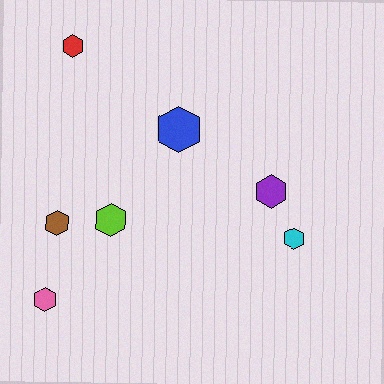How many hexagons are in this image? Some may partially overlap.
There are 7 hexagons.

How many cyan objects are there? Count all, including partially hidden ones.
There is 1 cyan object.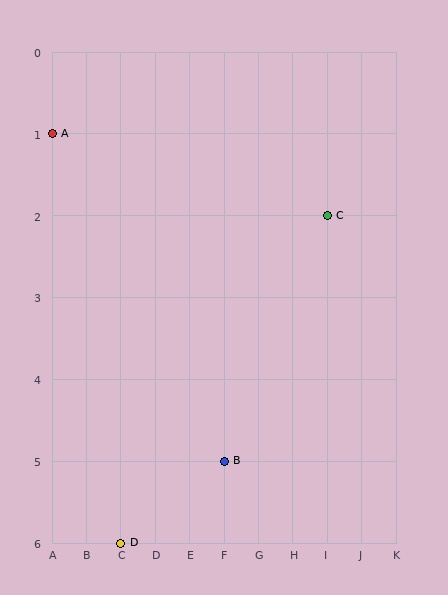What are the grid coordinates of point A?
Point A is at grid coordinates (A, 1).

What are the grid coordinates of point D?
Point D is at grid coordinates (C, 6).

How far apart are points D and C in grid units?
Points D and C are 6 columns and 4 rows apart (about 7.2 grid units diagonally).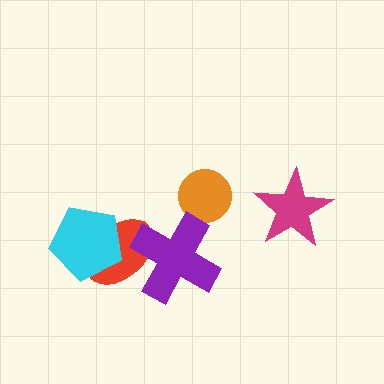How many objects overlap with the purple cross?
1 object overlaps with the purple cross.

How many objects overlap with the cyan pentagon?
1 object overlaps with the cyan pentagon.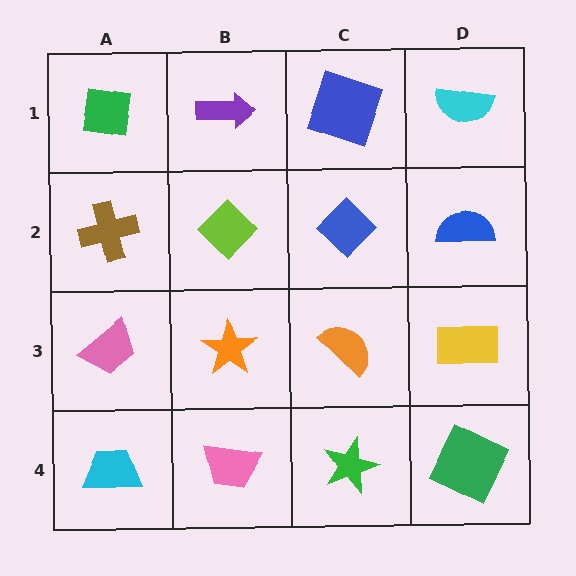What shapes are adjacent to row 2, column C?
A blue square (row 1, column C), an orange semicircle (row 3, column C), a lime diamond (row 2, column B), a blue semicircle (row 2, column D).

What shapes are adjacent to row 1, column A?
A brown cross (row 2, column A), a purple arrow (row 1, column B).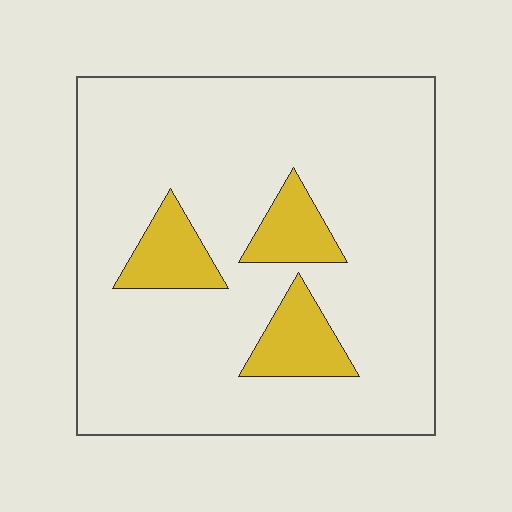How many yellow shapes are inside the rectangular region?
3.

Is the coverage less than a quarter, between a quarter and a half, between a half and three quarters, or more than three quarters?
Less than a quarter.